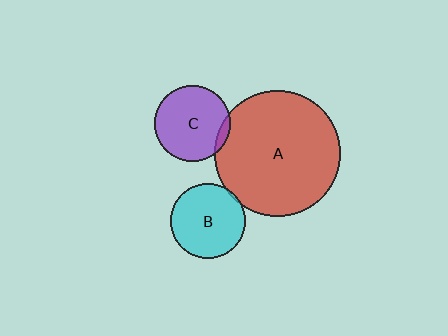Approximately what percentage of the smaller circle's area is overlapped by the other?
Approximately 10%.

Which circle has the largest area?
Circle A (red).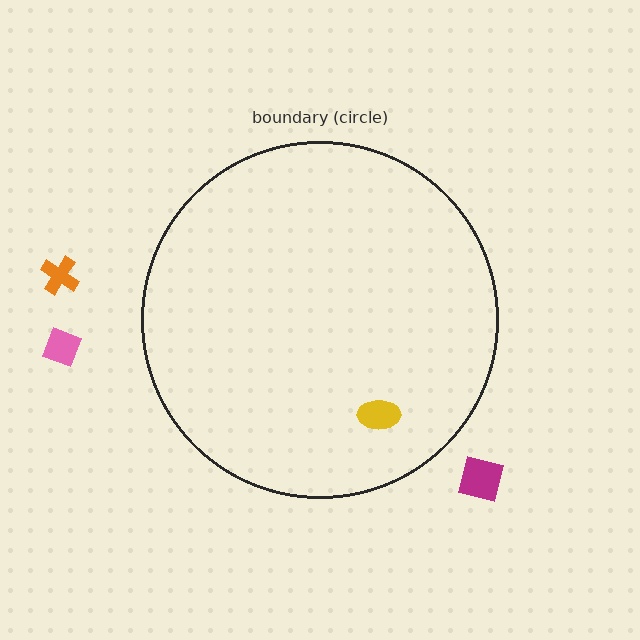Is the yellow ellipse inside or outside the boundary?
Inside.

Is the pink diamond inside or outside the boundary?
Outside.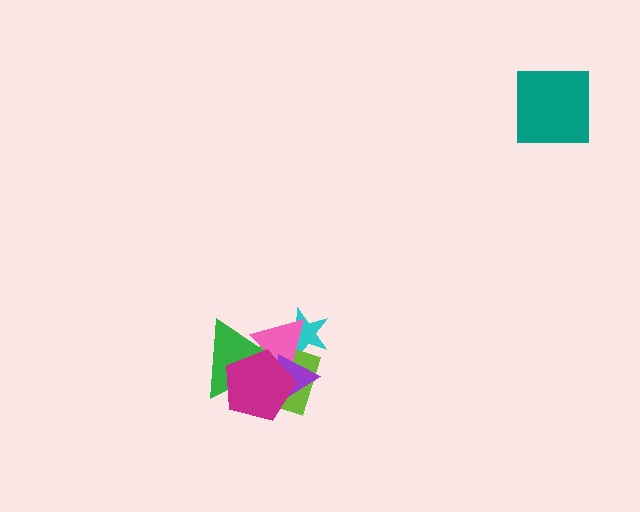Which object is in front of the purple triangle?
The magenta pentagon is in front of the purple triangle.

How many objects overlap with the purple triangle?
5 objects overlap with the purple triangle.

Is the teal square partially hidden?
No, no other shape covers it.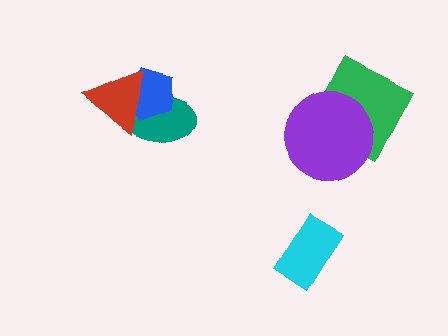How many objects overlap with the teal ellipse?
2 objects overlap with the teal ellipse.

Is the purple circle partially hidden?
No, no other shape covers it.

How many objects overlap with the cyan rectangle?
0 objects overlap with the cyan rectangle.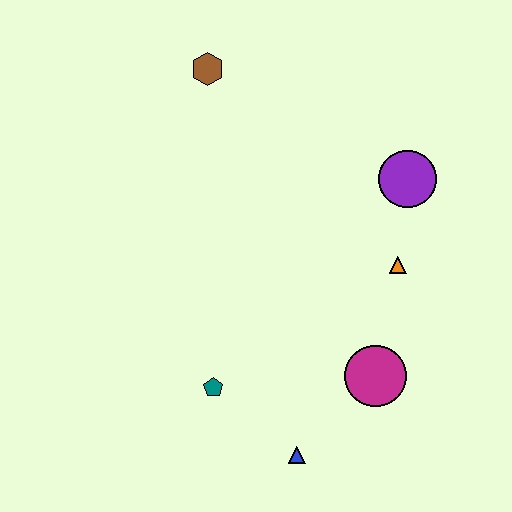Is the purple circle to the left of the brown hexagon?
No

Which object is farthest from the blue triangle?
The brown hexagon is farthest from the blue triangle.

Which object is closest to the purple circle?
The orange triangle is closest to the purple circle.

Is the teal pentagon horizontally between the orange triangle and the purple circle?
No